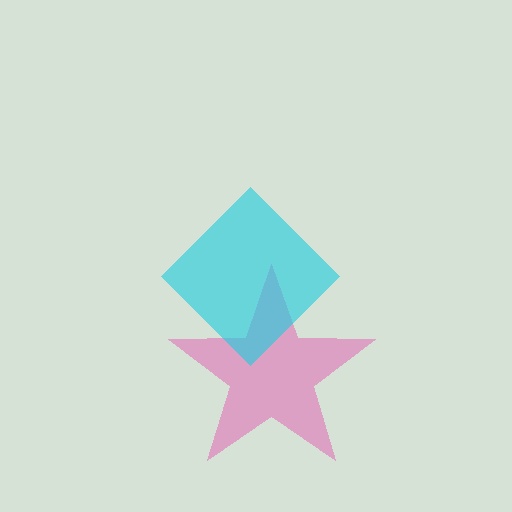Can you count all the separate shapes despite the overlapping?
Yes, there are 2 separate shapes.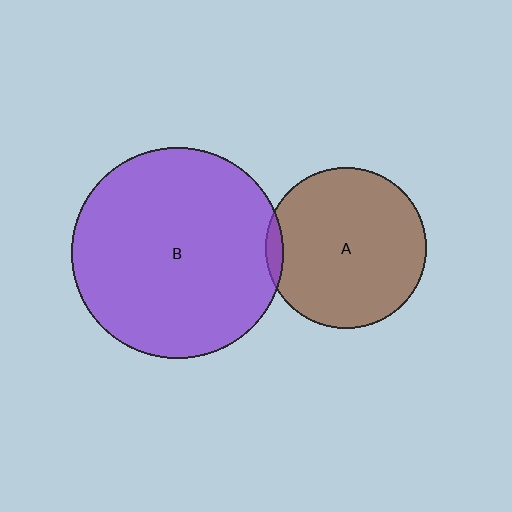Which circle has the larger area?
Circle B (purple).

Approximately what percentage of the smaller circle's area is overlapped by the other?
Approximately 5%.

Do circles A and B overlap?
Yes.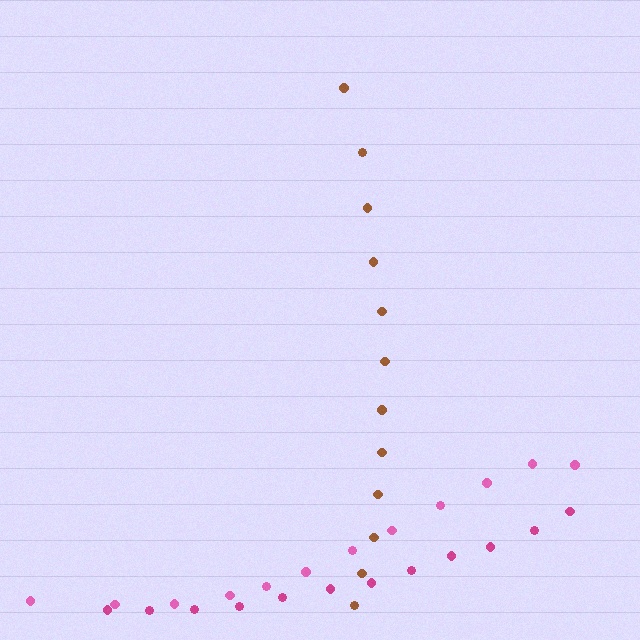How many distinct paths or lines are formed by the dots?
There are 3 distinct paths.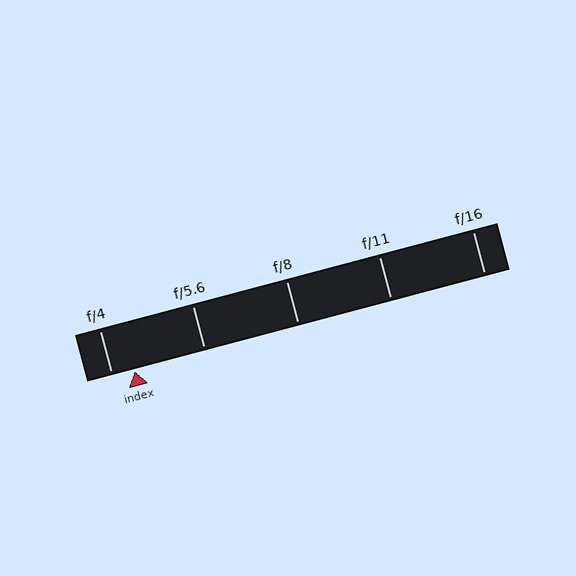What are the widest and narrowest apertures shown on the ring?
The widest aperture shown is f/4 and the narrowest is f/16.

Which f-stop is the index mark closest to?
The index mark is closest to f/4.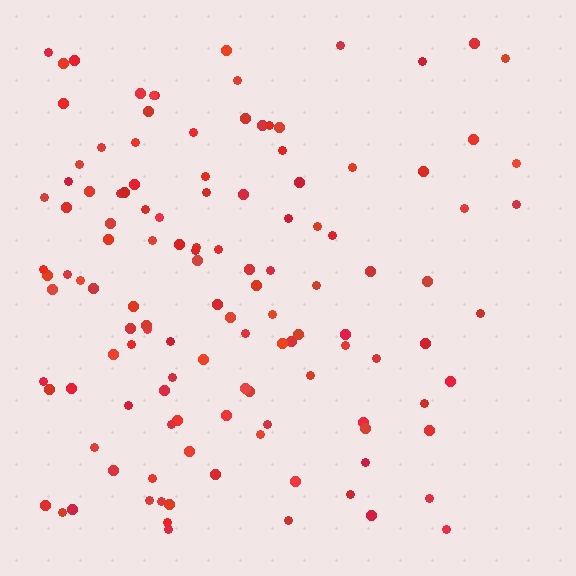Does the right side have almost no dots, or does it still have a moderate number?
Still a moderate number, just noticeably fewer than the left.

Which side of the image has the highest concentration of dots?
The left.